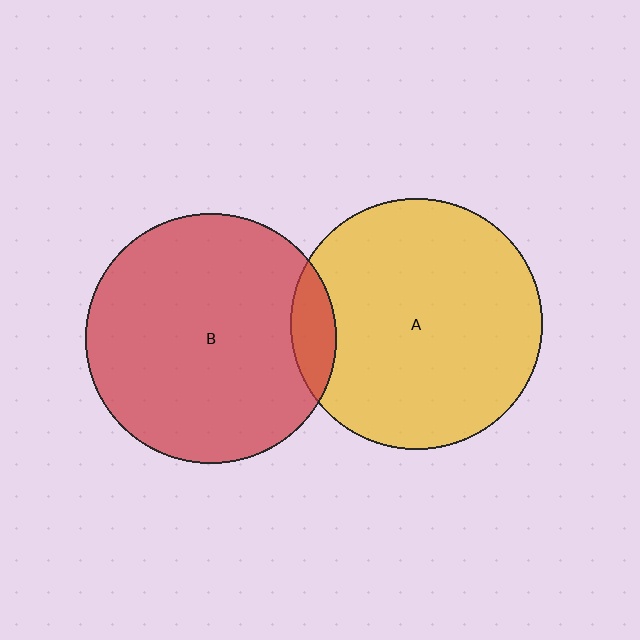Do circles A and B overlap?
Yes.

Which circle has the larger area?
Circle A (yellow).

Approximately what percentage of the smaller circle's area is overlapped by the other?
Approximately 10%.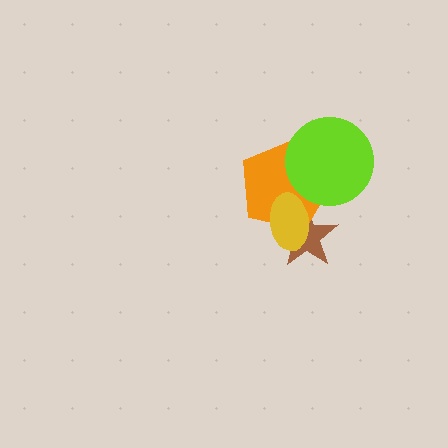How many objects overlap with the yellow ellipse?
2 objects overlap with the yellow ellipse.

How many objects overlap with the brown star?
2 objects overlap with the brown star.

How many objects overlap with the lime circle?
1 object overlaps with the lime circle.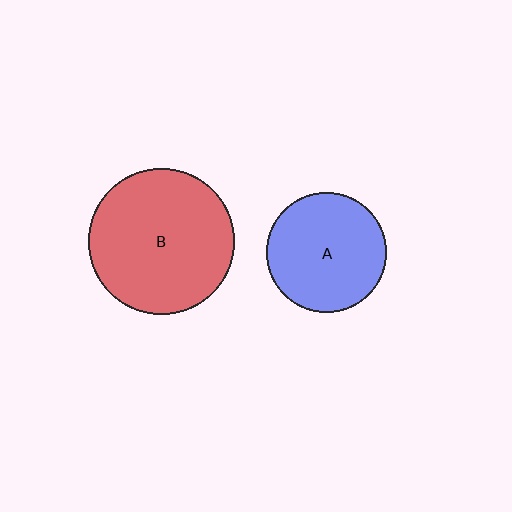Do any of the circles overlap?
No, none of the circles overlap.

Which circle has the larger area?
Circle B (red).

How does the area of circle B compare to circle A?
Approximately 1.5 times.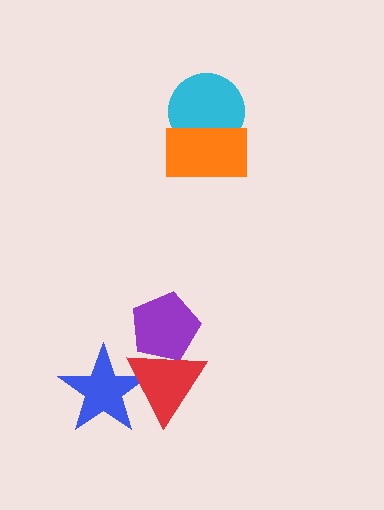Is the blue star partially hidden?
Yes, it is partially covered by another shape.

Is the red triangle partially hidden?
No, no other shape covers it.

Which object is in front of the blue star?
The red triangle is in front of the blue star.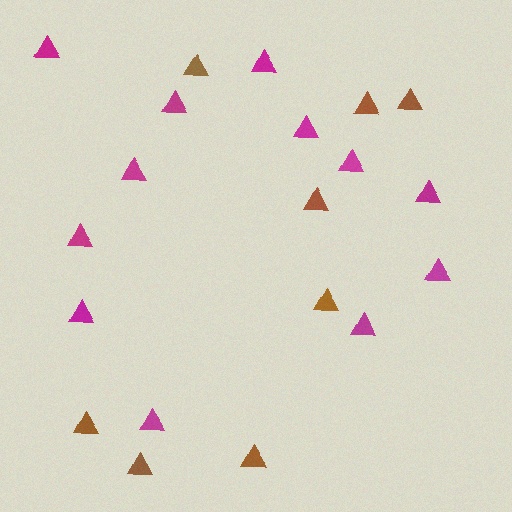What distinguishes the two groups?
There are 2 groups: one group of brown triangles (8) and one group of magenta triangles (12).